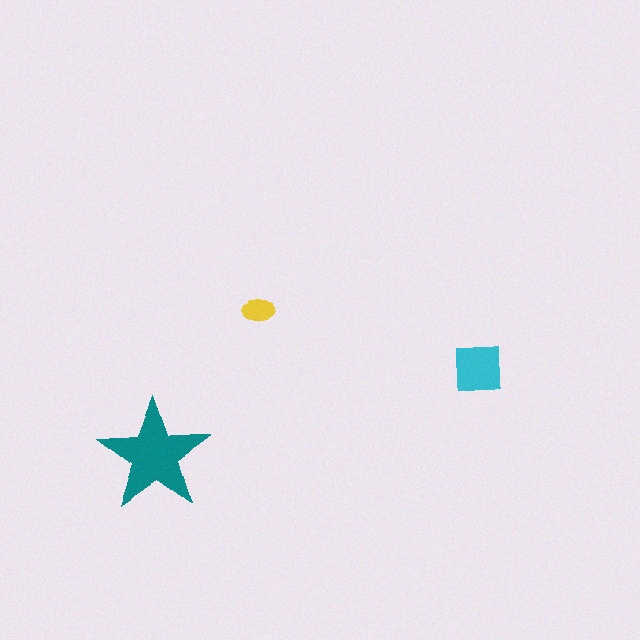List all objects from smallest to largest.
The yellow ellipse, the cyan square, the teal star.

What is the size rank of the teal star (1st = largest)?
1st.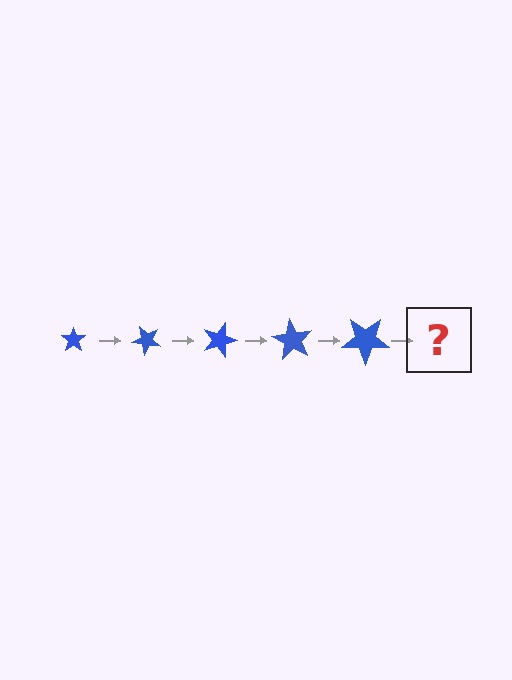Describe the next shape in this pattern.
It should be a star, larger than the previous one and rotated 225 degrees from the start.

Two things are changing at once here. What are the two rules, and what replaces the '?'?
The two rules are that the star grows larger each step and it rotates 45 degrees each step. The '?' should be a star, larger than the previous one and rotated 225 degrees from the start.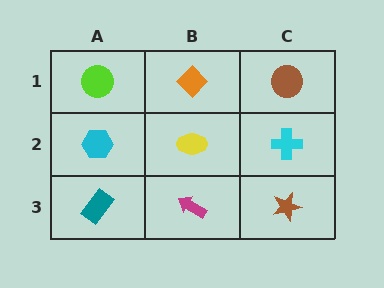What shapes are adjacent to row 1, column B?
A yellow ellipse (row 2, column B), a lime circle (row 1, column A), a brown circle (row 1, column C).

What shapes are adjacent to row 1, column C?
A cyan cross (row 2, column C), an orange diamond (row 1, column B).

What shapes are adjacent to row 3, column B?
A yellow ellipse (row 2, column B), a teal rectangle (row 3, column A), a brown star (row 3, column C).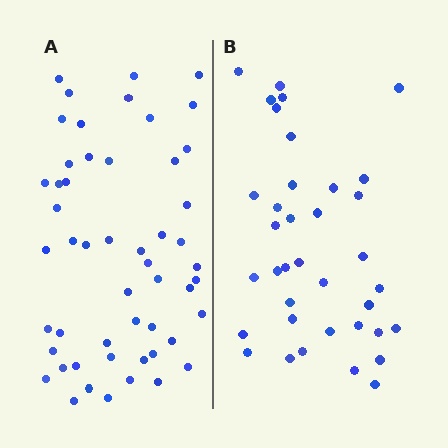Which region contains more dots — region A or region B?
Region A (the left region) has more dots.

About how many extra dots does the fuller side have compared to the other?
Region A has approximately 15 more dots than region B.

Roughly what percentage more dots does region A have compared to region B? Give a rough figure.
About 40% more.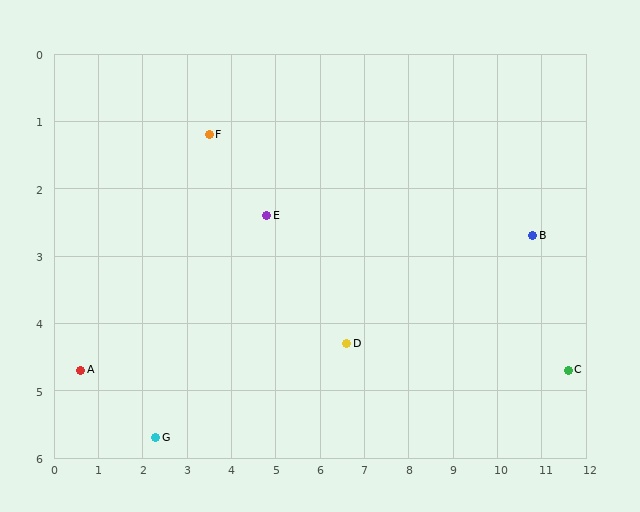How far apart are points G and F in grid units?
Points G and F are about 4.7 grid units apart.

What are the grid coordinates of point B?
Point B is at approximately (10.8, 2.7).